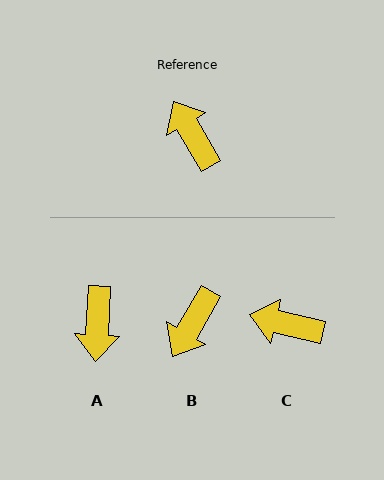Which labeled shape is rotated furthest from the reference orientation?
A, about 147 degrees away.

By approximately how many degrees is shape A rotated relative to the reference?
Approximately 147 degrees counter-clockwise.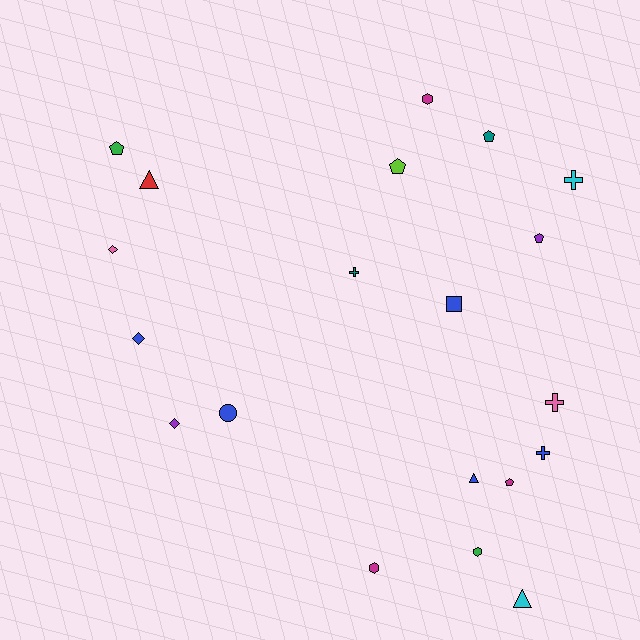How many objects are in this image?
There are 20 objects.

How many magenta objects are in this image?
There are 3 magenta objects.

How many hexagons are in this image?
There are 3 hexagons.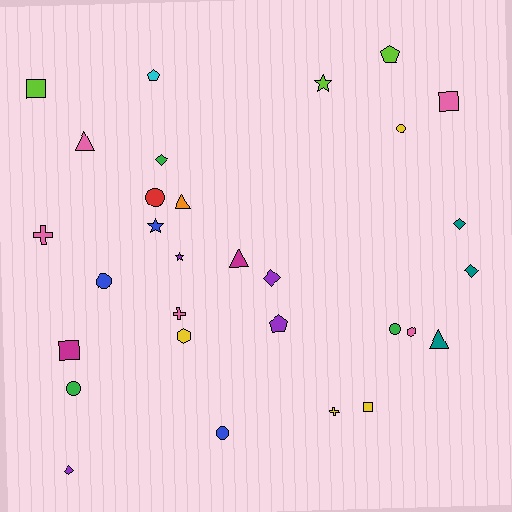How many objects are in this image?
There are 30 objects.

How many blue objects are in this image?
There are 3 blue objects.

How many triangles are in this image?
There are 4 triangles.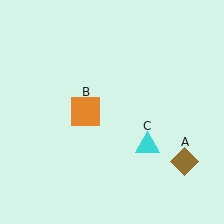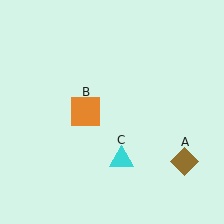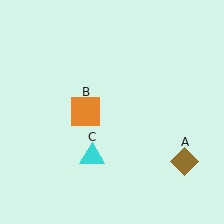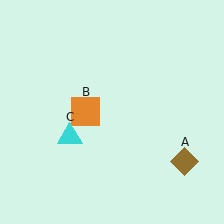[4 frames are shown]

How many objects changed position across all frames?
1 object changed position: cyan triangle (object C).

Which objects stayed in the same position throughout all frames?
Brown diamond (object A) and orange square (object B) remained stationary.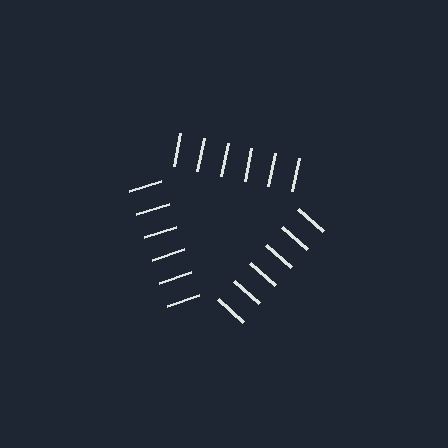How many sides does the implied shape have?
3 sides — the line-ends trace a triangle.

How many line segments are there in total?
18 — 6 along each of the 3 edges.